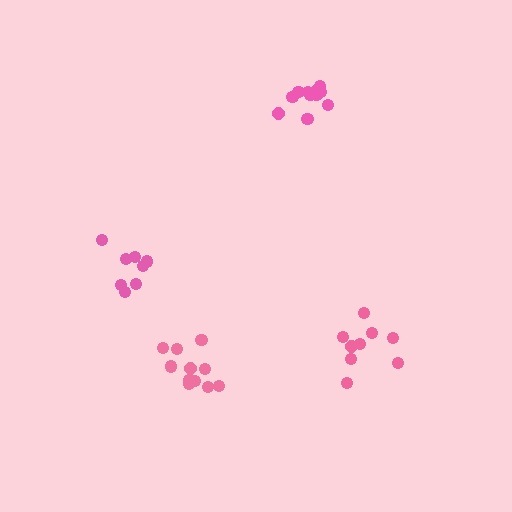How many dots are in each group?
Group 1: 11 dots, Group 2: 11 dots, Group 3: 9 dots, Group 4: 8 dots (39 total).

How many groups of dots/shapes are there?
There are 4 groups.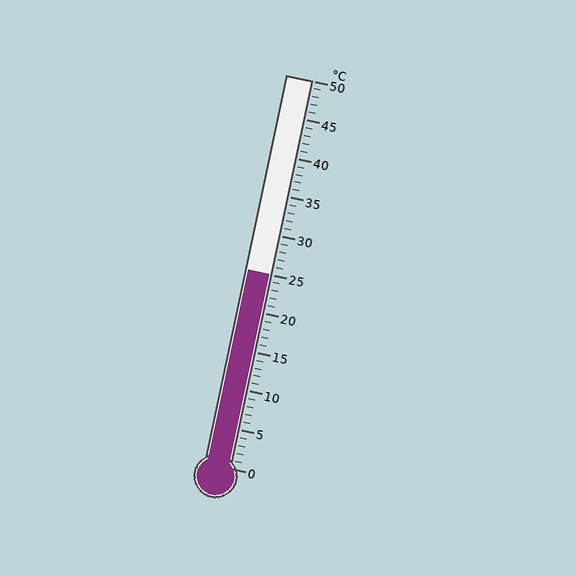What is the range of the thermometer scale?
The thermometer scale ranges from 0°C to 50°C.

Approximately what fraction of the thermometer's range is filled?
The thermometer is filled to approximately 50% of its range.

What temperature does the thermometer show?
The thermometer shows approximately 25°C.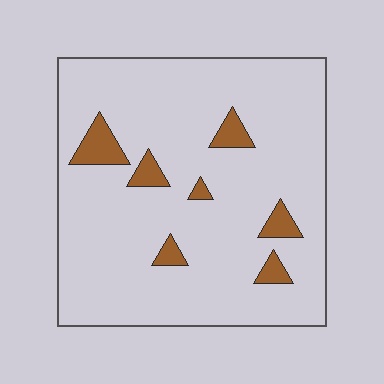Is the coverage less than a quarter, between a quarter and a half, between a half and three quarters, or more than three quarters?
Less than a quarter.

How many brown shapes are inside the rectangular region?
7.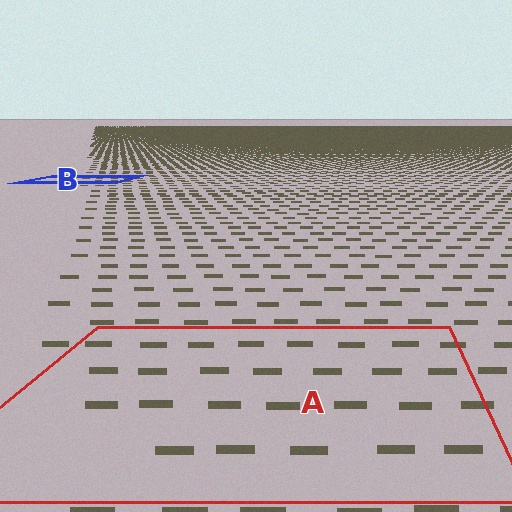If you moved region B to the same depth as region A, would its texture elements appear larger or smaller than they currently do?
They would appear larger. At a closer depth, the same texture elements are projected at a bigger on-screen size.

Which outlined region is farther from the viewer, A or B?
Region B is farther from the viewer — the texture elements inside it appear smaller and more densely packed.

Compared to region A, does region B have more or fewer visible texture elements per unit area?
Region B has more texture elements per unit area — they are packed more densely because it is farther away.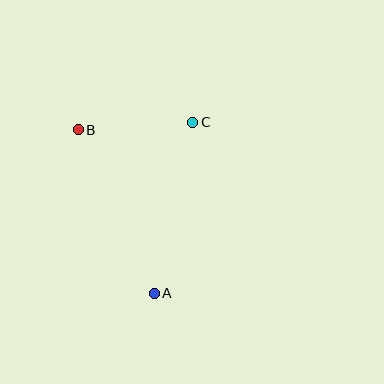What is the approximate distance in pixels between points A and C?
The distance between A and C is approximately 175 pixels.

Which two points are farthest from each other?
Points A and B are farthest from each other.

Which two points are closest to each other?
Points B and C are closest to each other.